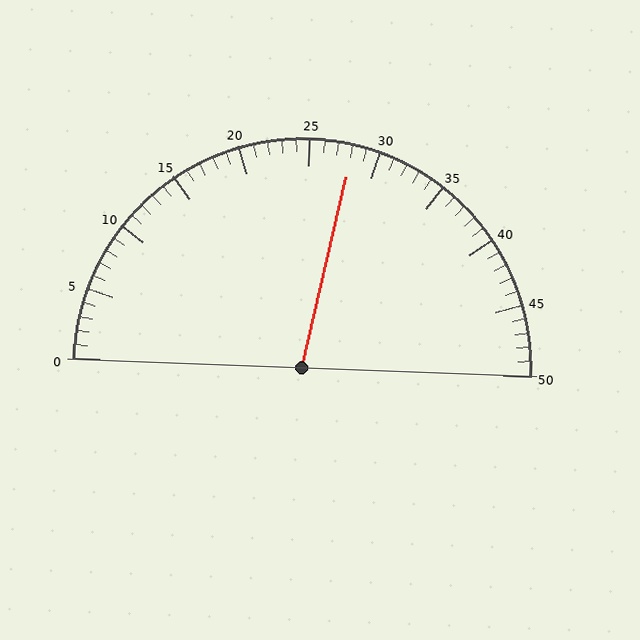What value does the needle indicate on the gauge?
The needle indicates approximately 28.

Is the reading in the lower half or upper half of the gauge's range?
The reading is in the upper half of the range (0 to 50).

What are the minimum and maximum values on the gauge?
The gauge ranges from 0 to 50.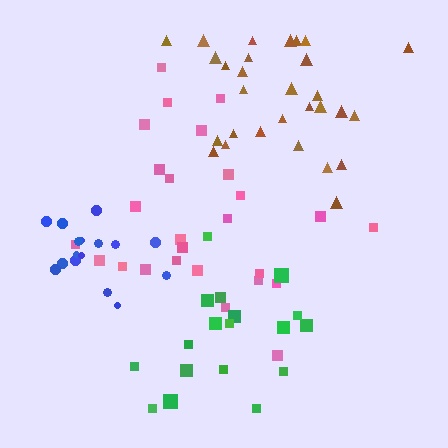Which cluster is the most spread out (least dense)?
Pink.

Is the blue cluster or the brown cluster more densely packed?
Blue.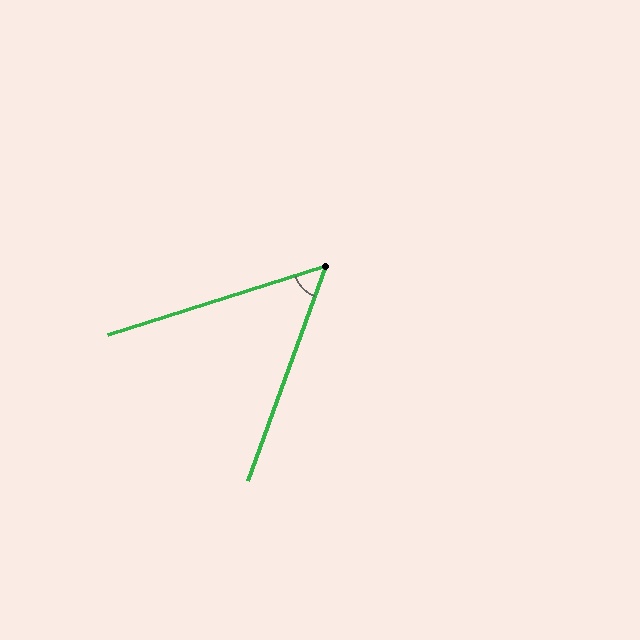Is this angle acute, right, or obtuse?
It is acute.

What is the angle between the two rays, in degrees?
Approximately 52 degrees.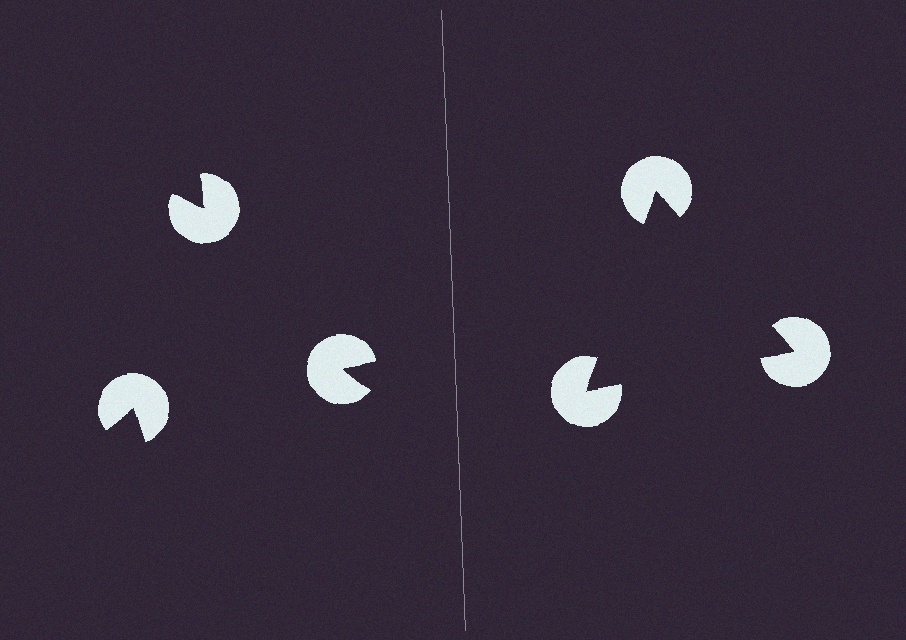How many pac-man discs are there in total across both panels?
6 — 3 on each side.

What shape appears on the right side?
An illusory triangle.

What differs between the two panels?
The pac-man discs are positioned identically on both sides; only the wedge orientations differ. On the right they align to a triangle; on the left they are misaligned.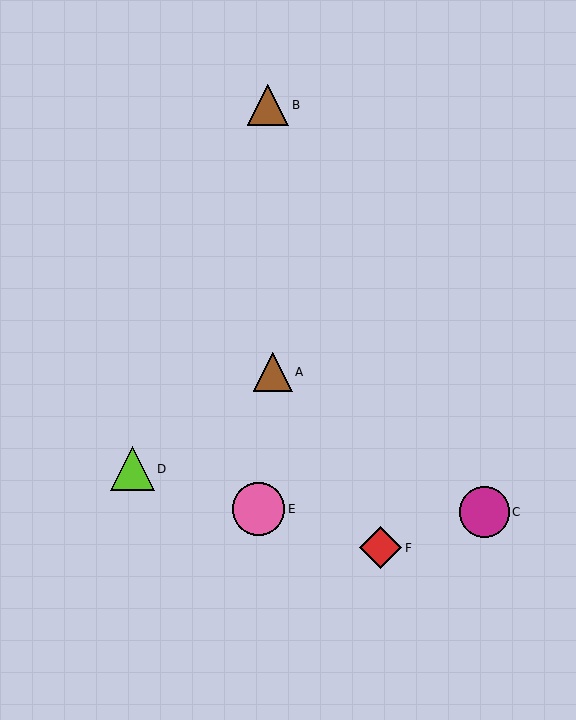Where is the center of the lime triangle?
The center of the lime triangle is at (133, 469).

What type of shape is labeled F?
Shape F is a red diamond.